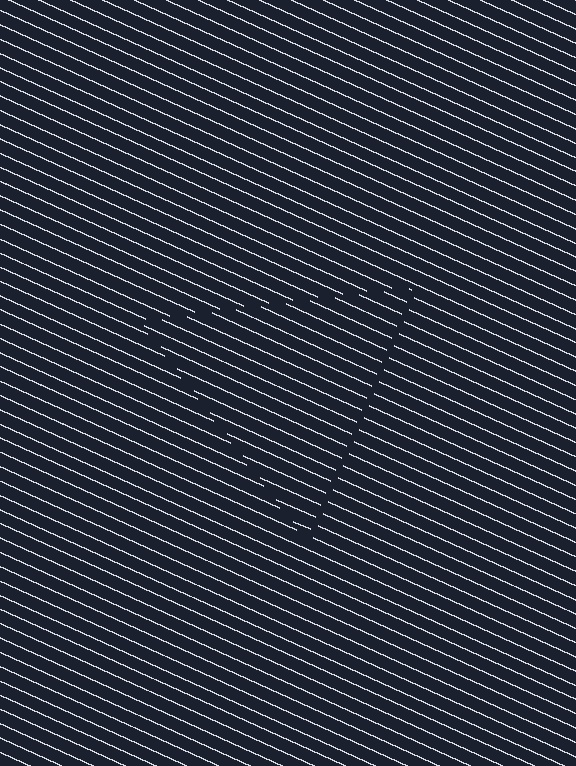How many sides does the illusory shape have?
3 sides — the line-ends trace a triangle.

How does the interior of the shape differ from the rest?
The interior of the shape contains the same grating, shifted by half a period — the contour is defined by the phase discontinuity where line-ends from the inner and outer gratings abut.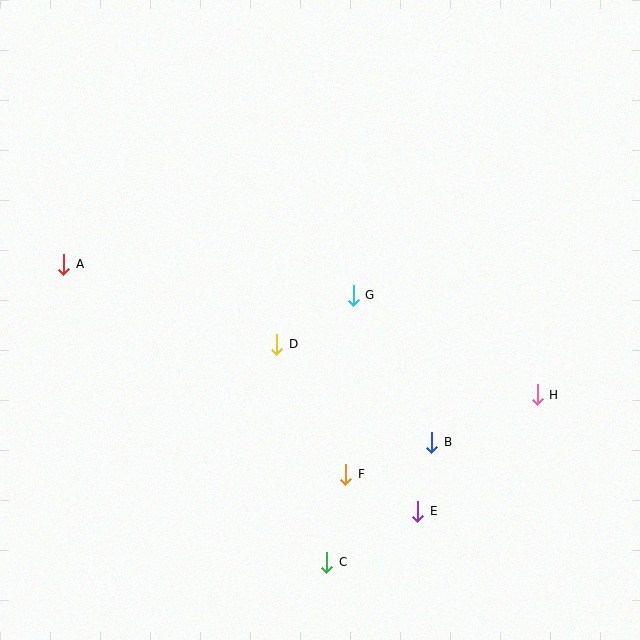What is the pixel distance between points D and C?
The distance between D and C is 224 pixels.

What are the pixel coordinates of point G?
Point G is at (353, 295).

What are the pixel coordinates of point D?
Point D is at (277, 344).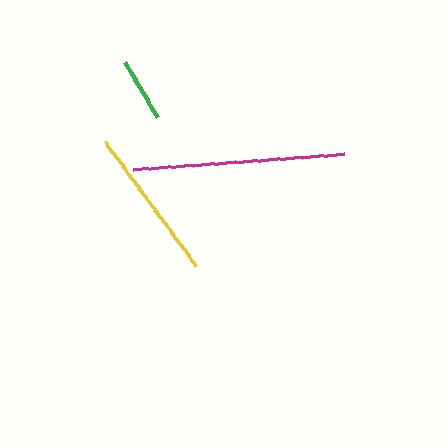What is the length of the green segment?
The green segment is approximately 64 pixels long.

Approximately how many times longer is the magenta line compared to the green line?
The magenta line is approximately 3.3 times the length of the green line.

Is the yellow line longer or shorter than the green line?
The yellow line is longer than the green line.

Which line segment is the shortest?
The green line is the shortest at approximately 64 pixels.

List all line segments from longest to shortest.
From longest to shortest: magenta, yellow, green.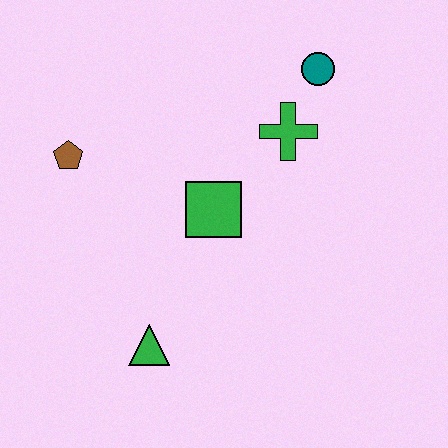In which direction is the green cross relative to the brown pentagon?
The green cross is to the right of the brown pentagon.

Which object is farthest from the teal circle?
The green triangle is farthest from the teal circle.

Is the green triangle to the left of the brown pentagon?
No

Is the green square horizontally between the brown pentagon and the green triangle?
No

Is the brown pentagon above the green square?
Yes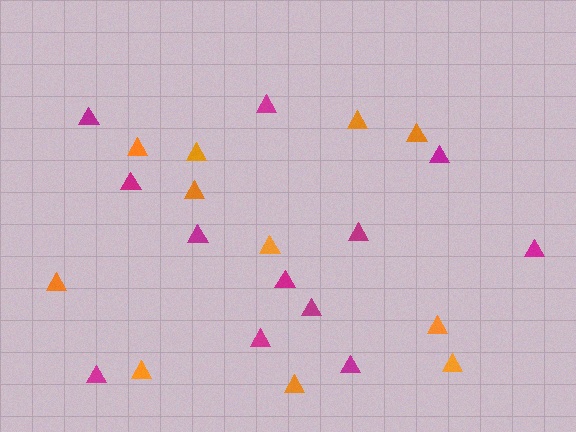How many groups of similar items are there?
There are 2 groups: one group of magenta triangles (12) and one group of orange triangles (11).